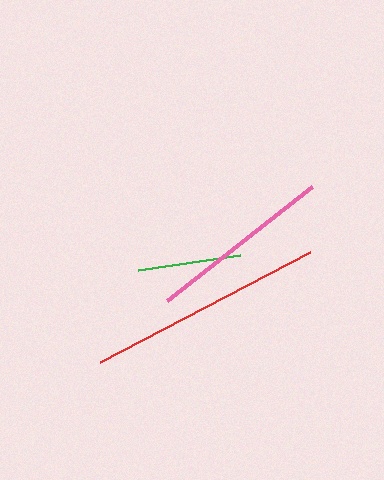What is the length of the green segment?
The green segment is approximately 103 pixels long.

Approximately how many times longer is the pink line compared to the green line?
The pink line is approximately 1.8 times the length of the green line.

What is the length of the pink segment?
The pink segment is approximately 184 pixels long.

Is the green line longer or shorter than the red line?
The red line is longer than the green line.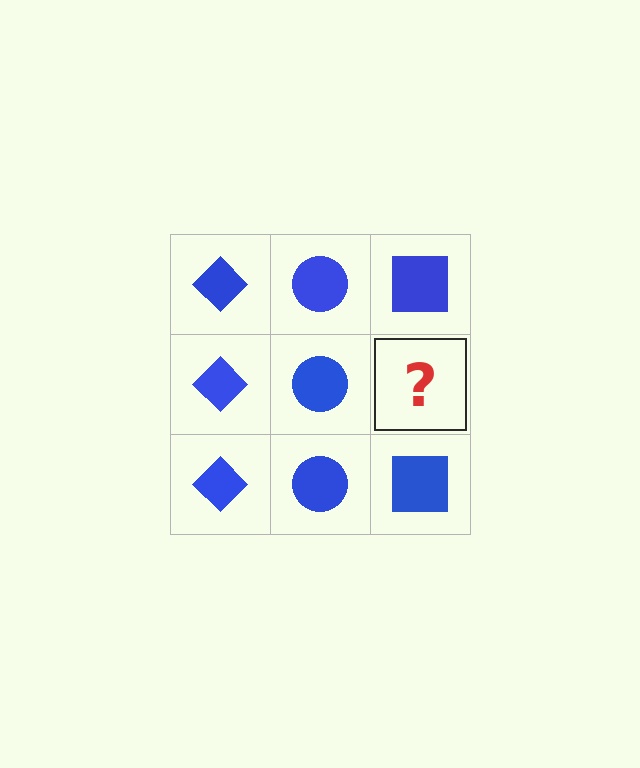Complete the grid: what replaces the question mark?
The question mark should be replaced with a blue square.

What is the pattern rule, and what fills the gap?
The rule is that each column has a consistent shape. The gap should be filled with a blue square.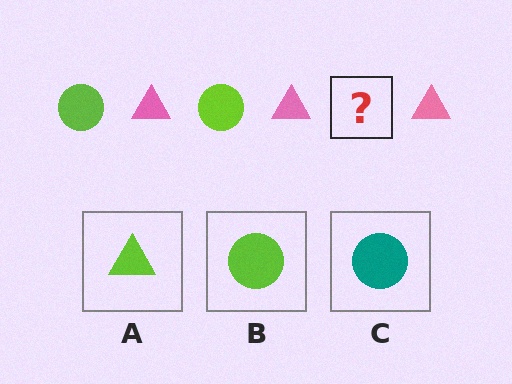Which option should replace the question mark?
Option B.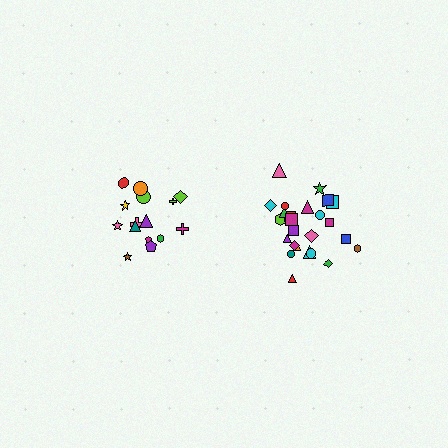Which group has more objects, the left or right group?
The right group.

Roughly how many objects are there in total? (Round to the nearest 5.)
Roughly 40 objects in total.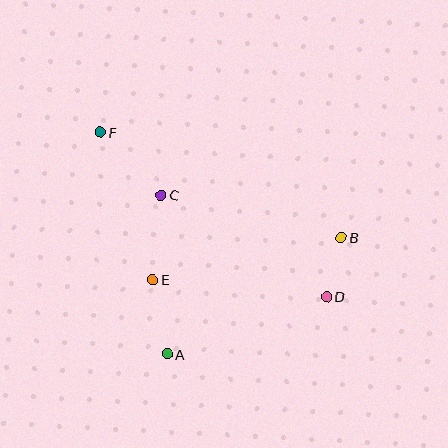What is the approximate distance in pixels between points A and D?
The distance between A and D is approximately 169 pixels.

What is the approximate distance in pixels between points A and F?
The distance between A and F is approximately 232 pixels.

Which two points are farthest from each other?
Points D and F are farthest from each other.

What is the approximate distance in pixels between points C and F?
The distance between C and F is approximately 87 pixels.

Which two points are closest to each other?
Points B and D are closest to each other.